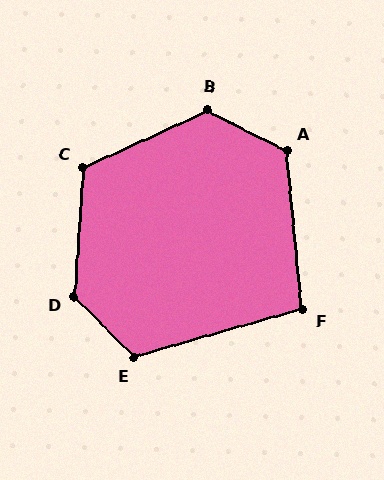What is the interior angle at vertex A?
Approximately 122 degrees (obtuse).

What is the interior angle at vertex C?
Approximately 119 degrees (obtuse).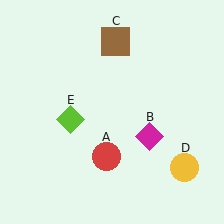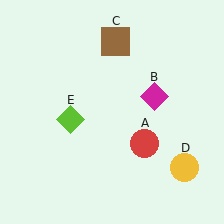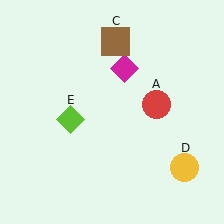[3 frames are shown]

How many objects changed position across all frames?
2 objects changed position: red circle (object A), magenta diamond (object B).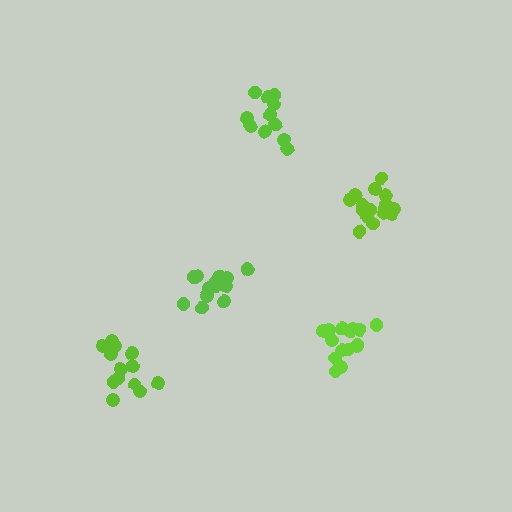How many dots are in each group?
Group 1: 15 dots, Group 2: 11 dots, Group 3: 16 dots, Group 4: 13 dots, Group 5: 13 dots (68 total).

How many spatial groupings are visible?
There are 5 spatial groupings.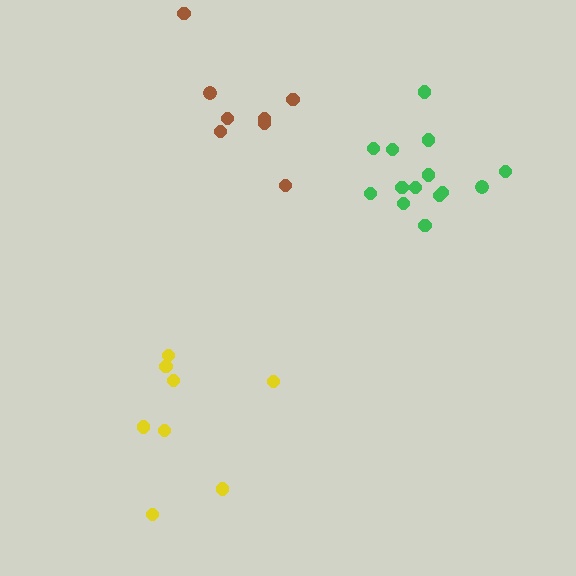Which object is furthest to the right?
The green cluster is rightmost.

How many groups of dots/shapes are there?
There are 3 groups.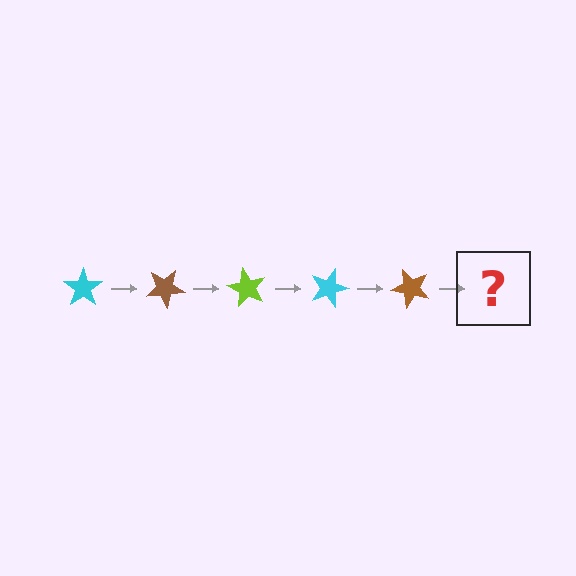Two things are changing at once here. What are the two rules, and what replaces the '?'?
The two rules are that it rotates 30 degrees each step and the color cycles through cyan, brown, and lime. The '?' should be a lime star, rotated 150 degrees from the start.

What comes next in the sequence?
The next element should be a lime star, rotated 150 degrees from the start.